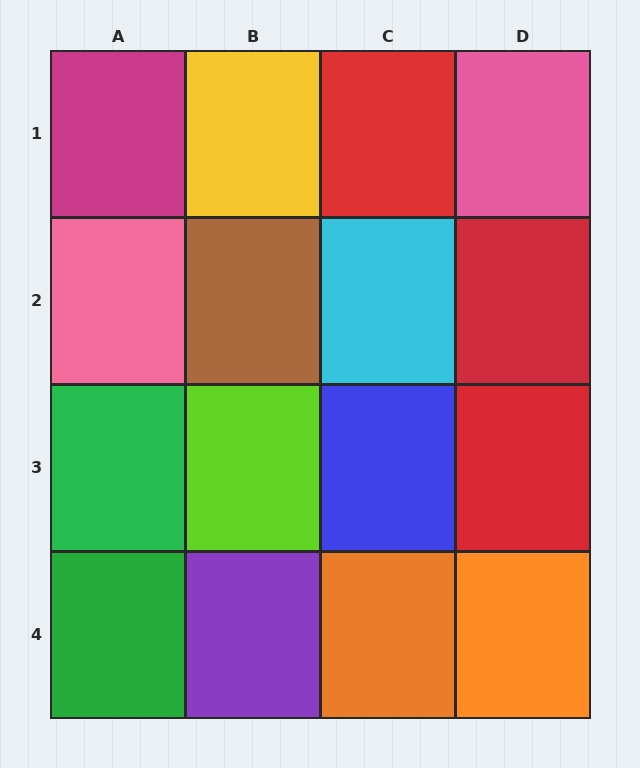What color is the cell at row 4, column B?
Purple.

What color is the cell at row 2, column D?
Red.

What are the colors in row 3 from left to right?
Green, lime, blue, red.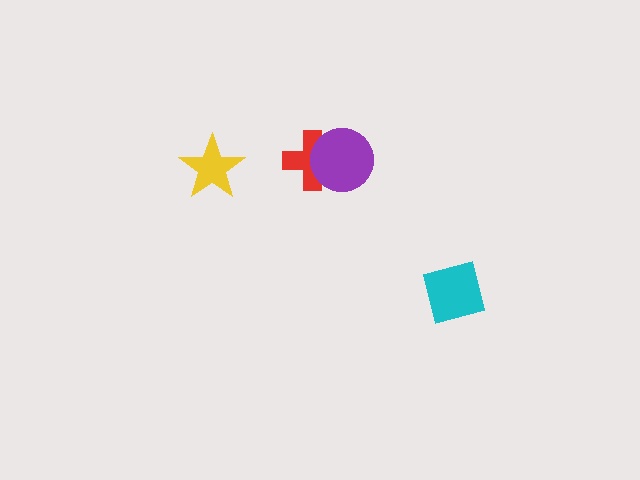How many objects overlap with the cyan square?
0 objects overlap with the cyan square.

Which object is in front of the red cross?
The purple circle is in front of the red cross.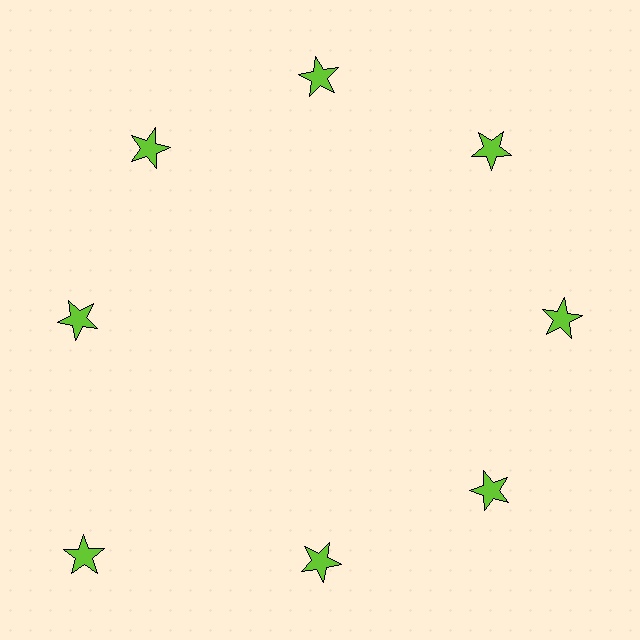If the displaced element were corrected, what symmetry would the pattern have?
It would have 8-fold rotational symmetry — the pattern would map onto itself every 45 degrees.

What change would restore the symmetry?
The symmetry would be restored by moving it inward, back onto the ring so that all 8 stars sit at equal angles and equal distance from the center.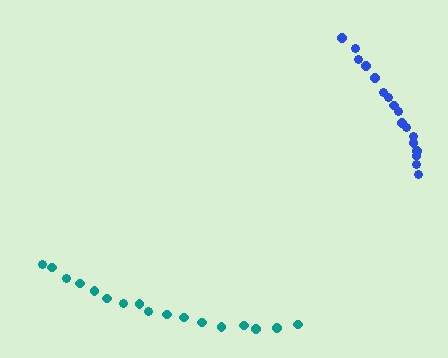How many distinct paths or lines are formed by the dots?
There are 2 distinct paths.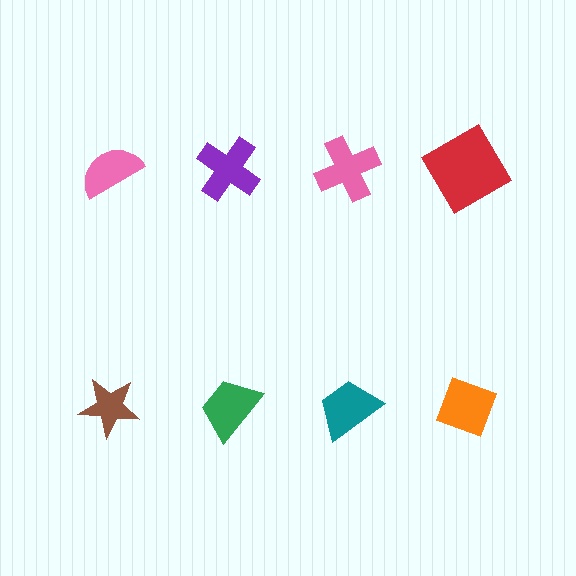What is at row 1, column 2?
A purple cross.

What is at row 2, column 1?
A brown star.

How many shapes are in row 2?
4 shapes.